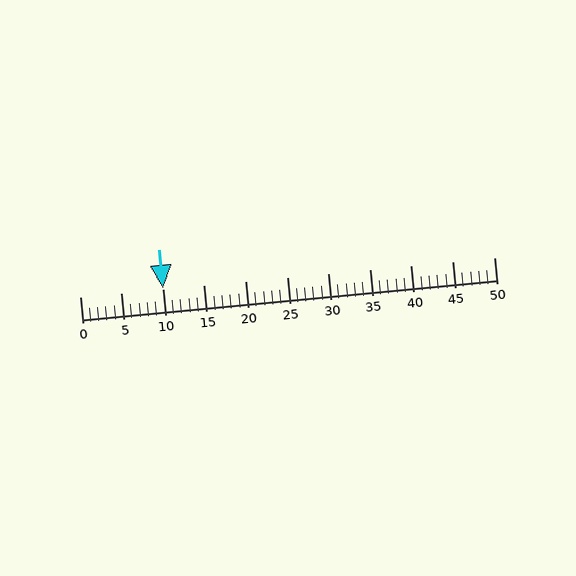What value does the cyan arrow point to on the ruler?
The cyan arrow points to approximately 10.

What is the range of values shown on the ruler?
The ruler shows values from 0 to 50.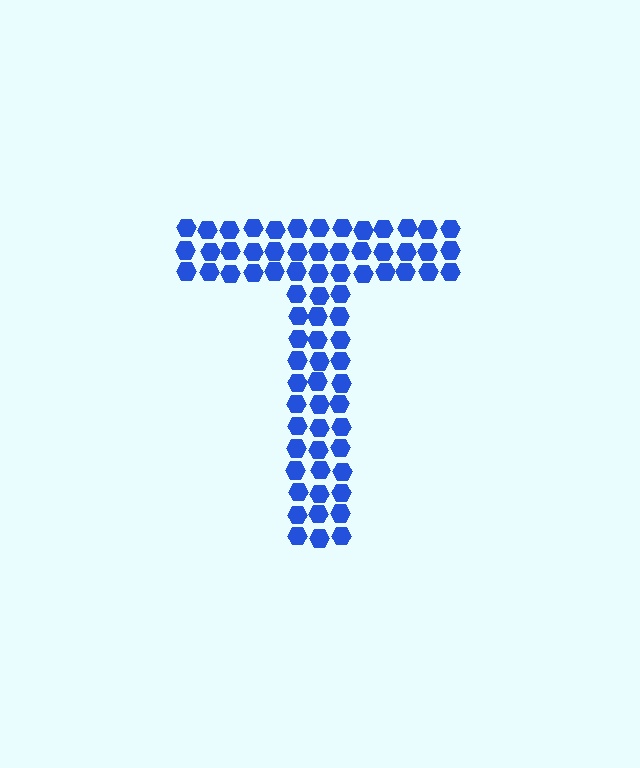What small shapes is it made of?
It is made of small hexagons.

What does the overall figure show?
The overall figure shows the letter T.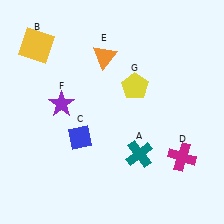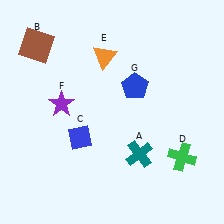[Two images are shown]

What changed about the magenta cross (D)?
In Image 1, D is magenta. In Image 2, it changed to green.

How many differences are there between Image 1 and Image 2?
There are 3 differences between the two images.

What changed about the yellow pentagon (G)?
In Image 1, G is yellow. In Image 2, it changed to blue.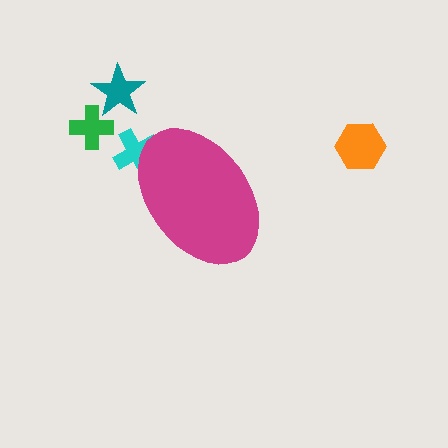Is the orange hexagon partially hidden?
No, the orange hexagon is fully visible.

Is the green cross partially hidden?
No, the green cross is fully visible.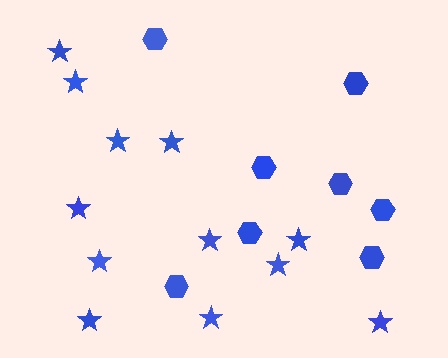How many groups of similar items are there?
There are 2 groups: one group of hexagons (8) and one group of stars (12).